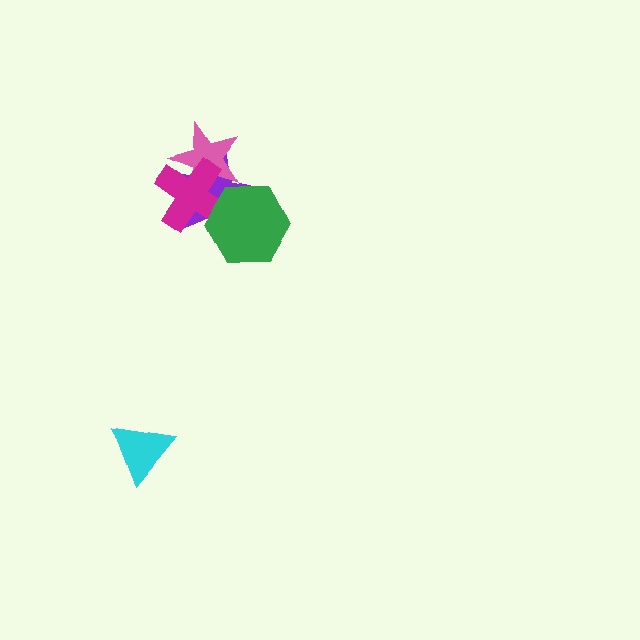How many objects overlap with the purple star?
3 objects overlap with the purple star.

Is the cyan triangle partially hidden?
No, no other shape covers it.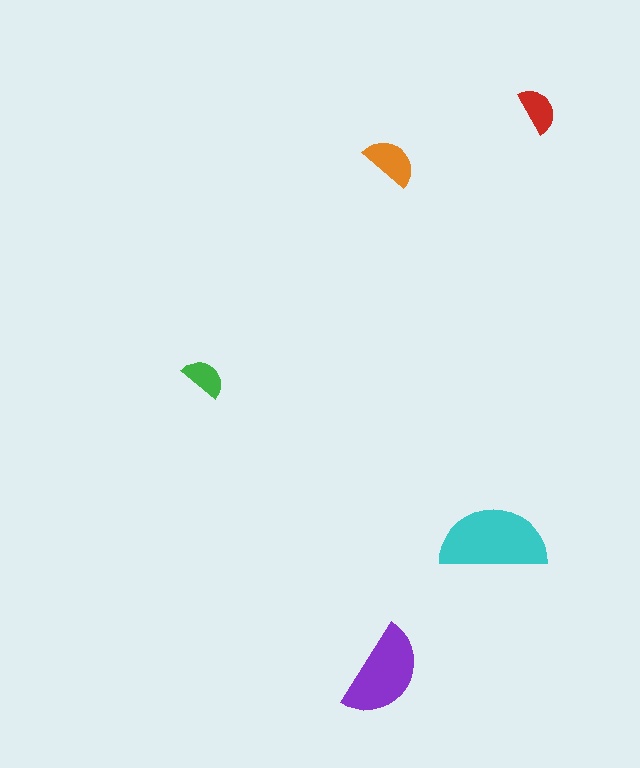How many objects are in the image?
There are 5 objects in the image.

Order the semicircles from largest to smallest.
the cyan one, the purple one, the orange one, the red one, the green one.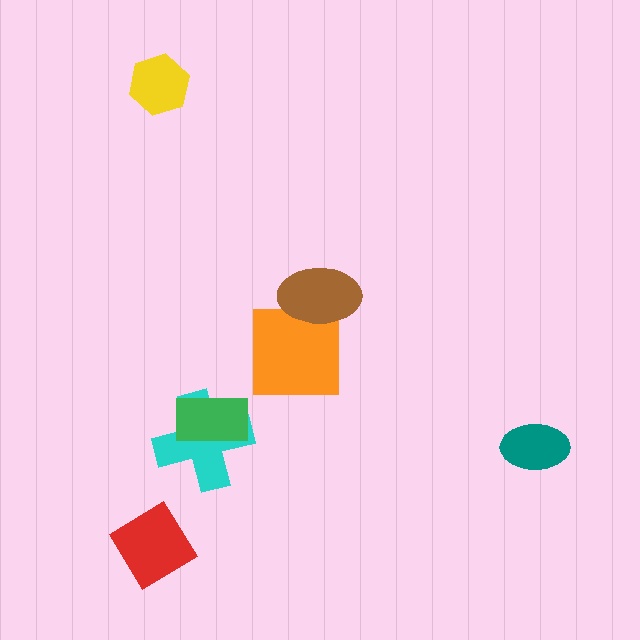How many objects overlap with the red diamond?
0 objects overlap with the red diamond.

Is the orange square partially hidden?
Yes, it is partially covered by another shape.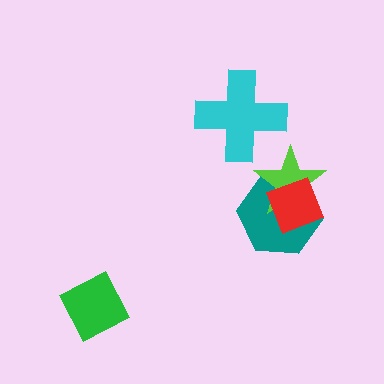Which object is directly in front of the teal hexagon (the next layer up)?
The lime star is directly in front of the teal hexagon.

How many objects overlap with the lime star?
2 objects overlap with the lime star.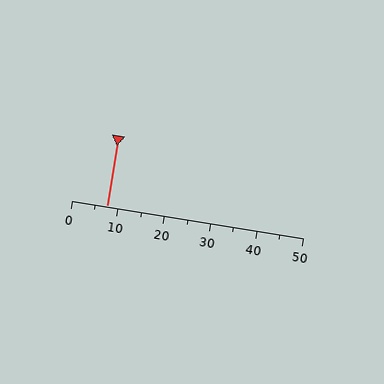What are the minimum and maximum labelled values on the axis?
The axis runs from 0 to 50.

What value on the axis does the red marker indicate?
The marker indicates approximately 7.5.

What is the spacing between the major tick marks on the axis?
The major ticks are spaced 10 apart.